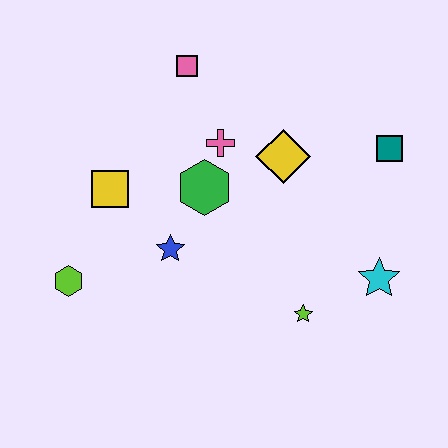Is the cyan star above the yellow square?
No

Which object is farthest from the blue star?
The teal square is farthest from the blue star.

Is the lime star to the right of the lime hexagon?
Yes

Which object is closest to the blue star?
The green hexagon is closest to the blue star.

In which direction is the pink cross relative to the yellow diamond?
The pink cross is to the left of the yellow diamond.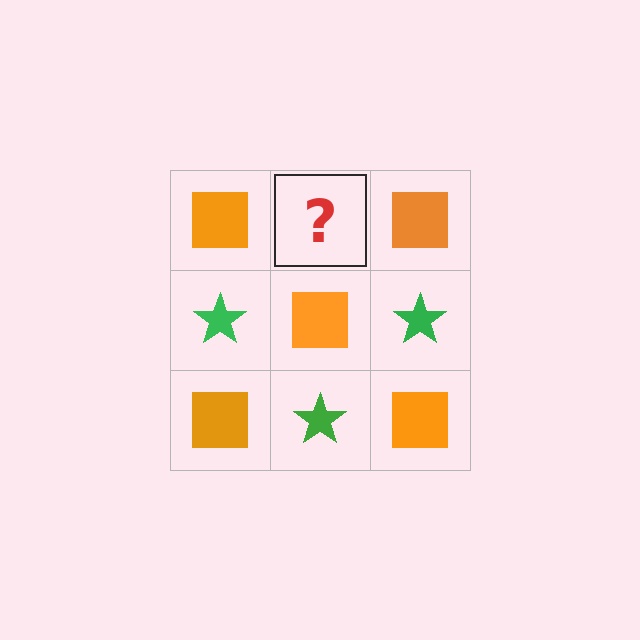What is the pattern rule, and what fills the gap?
The rule is that it alternates orange square and green star in a checkerboard pattern. The gap should be filled with a green star.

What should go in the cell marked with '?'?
The missing cell should contain a green star.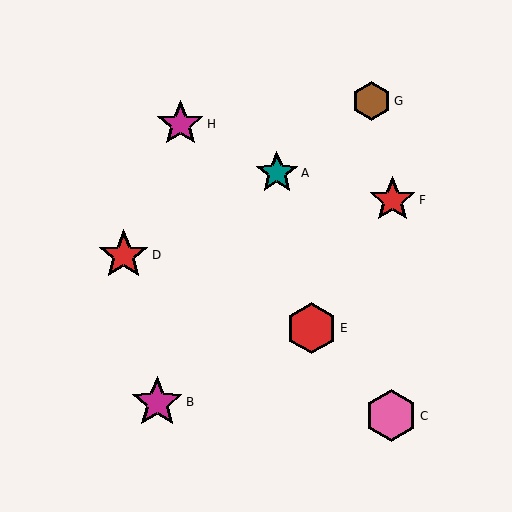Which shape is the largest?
The magenta star (labeled B) is the largest.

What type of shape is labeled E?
Shape E is a red hexagon.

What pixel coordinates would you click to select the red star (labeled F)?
Click at (393, 200) to select the red star F.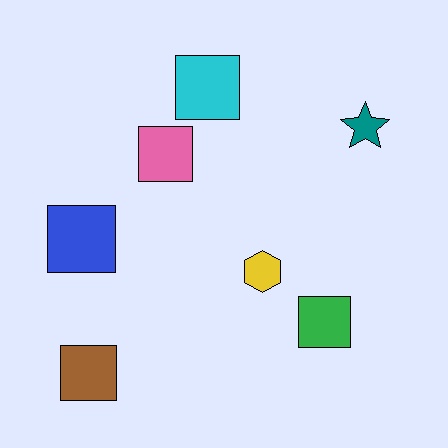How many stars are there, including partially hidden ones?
There is 1 star.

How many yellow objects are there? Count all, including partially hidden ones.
There is 1 yellow object.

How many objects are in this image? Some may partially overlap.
There are 7 objects.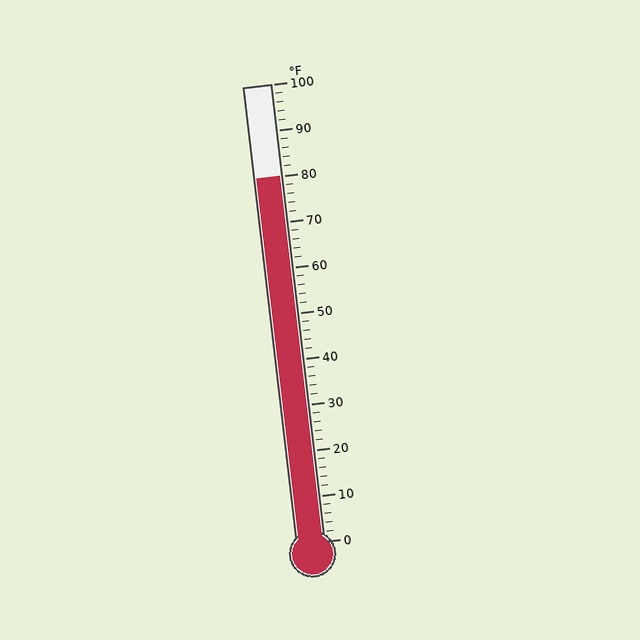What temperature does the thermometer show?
The thermometer shows approximately 80°F.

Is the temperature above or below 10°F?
The temperature is above 10°F.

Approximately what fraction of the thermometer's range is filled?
The thermometer is filled to approximately 80% of its range.